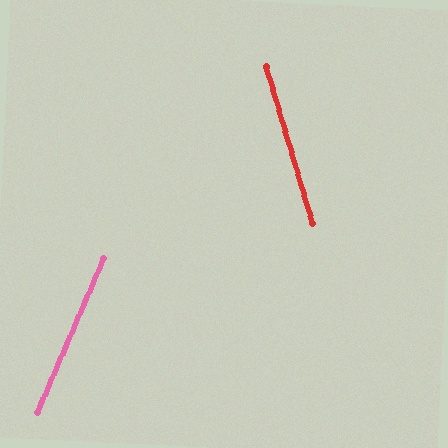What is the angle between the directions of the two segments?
Approximately 40 degrees.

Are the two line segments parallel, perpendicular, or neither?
Neither parallel nor perpendicular — they differ by about 40°.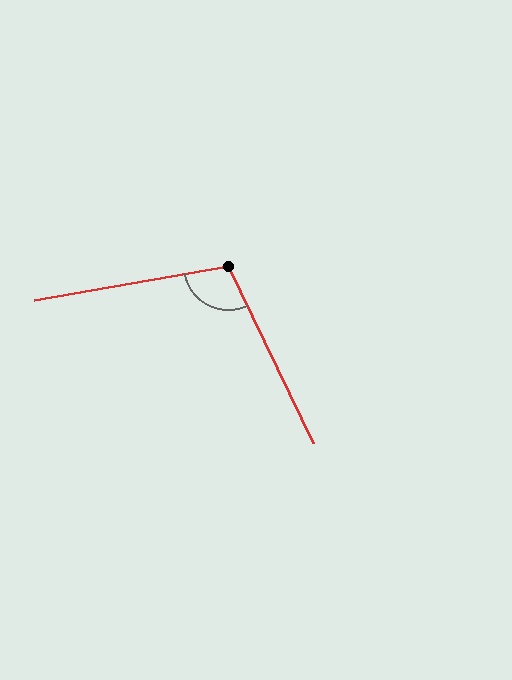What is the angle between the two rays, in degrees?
Approximately 105 degrees.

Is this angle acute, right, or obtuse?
It is obtuse.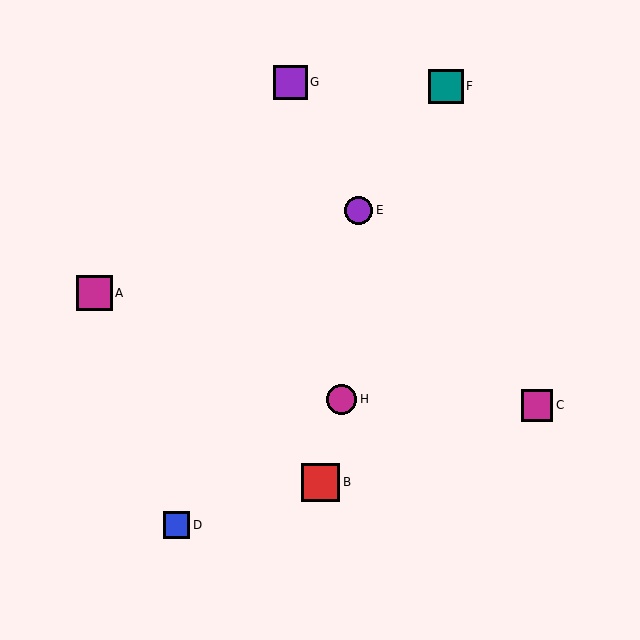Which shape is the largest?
The red square (labeled B) is the largest.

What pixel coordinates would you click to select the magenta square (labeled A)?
Click at (95, 293) to select the magenta square A.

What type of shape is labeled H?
Shape H is a magenta circle.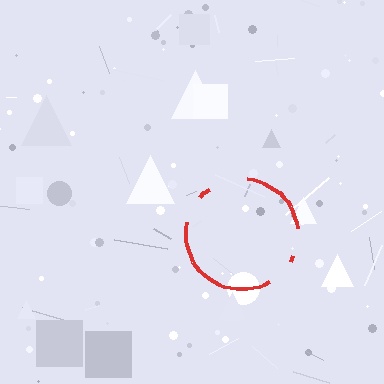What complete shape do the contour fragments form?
The contour fragments form a circle.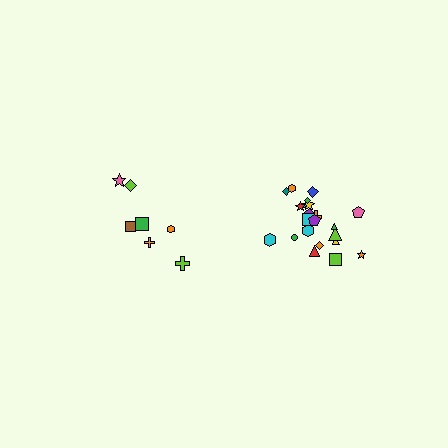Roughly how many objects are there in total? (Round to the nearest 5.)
Roughly 30 objects in total.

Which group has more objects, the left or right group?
The right group.